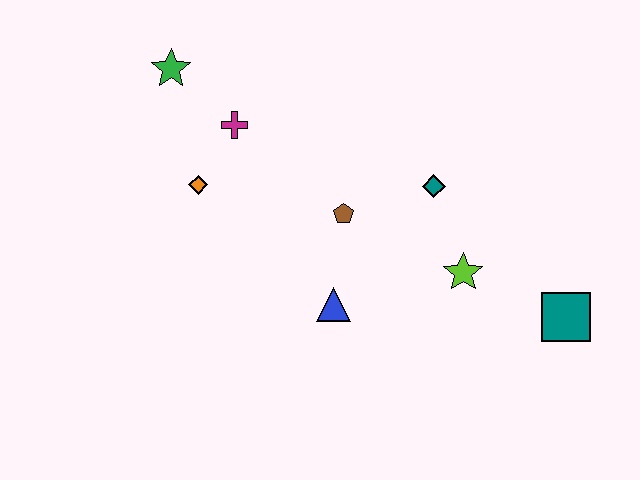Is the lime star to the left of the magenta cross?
No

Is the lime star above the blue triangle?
Yes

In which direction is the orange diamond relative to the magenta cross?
The orange diamond is below the magenta cross.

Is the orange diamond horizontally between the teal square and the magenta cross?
No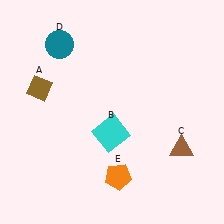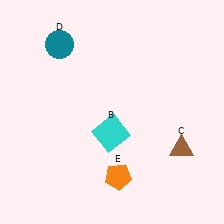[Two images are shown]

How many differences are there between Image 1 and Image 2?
There is 1 difference between the two images.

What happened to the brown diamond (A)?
The brown diamond (A) was removed in Image 2. It was in the top-left area of Image 1.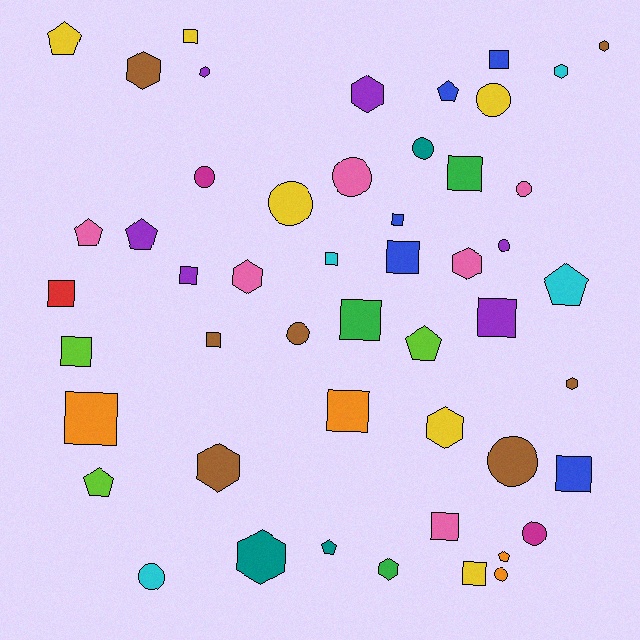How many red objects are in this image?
There is 1 red object.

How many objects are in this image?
There are 50 objects.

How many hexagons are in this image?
There are 12 hexagons.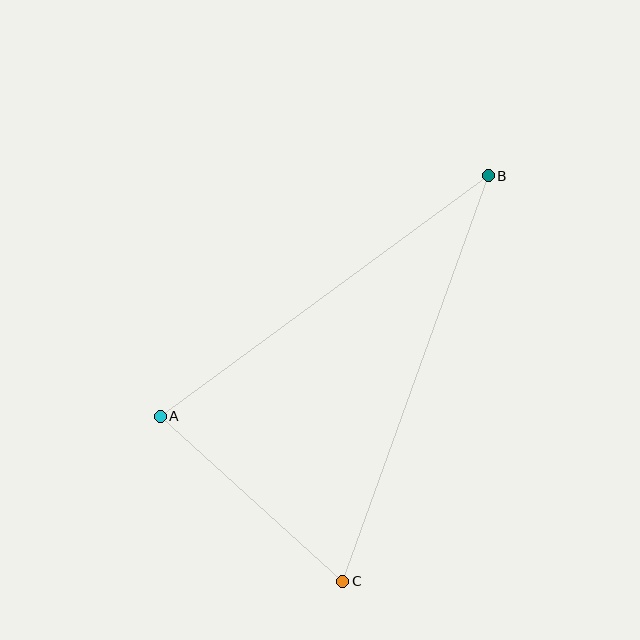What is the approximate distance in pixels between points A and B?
The distance between A and B is approximately 407 pixels.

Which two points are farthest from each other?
Points B and C are farthest from each other.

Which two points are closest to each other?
Points A and C are closest to each other.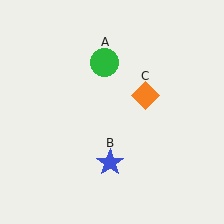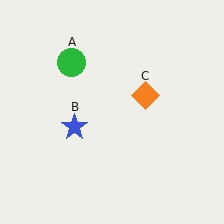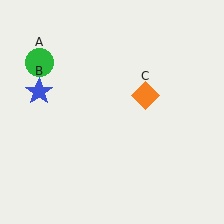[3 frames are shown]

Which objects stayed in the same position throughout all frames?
Orange diamond (object C) remained stationary.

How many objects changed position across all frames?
2 objects changed position: green circle (object A), blue star (object B).